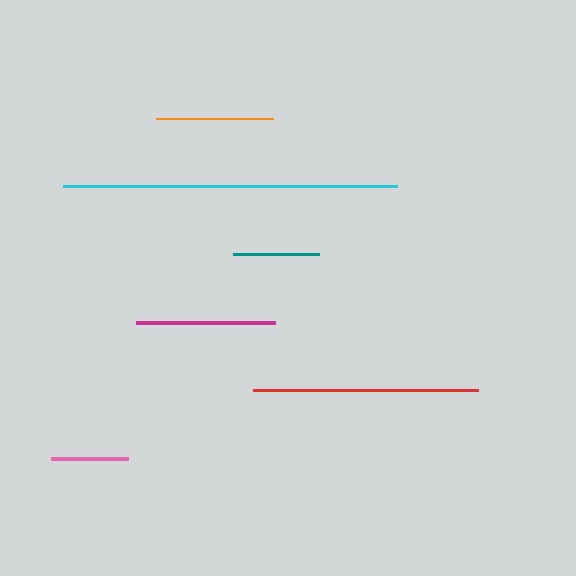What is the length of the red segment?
The red segment is approximately 225 pixels long.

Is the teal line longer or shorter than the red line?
The red line is longer than the teal line.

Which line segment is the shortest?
The pink line is the shortest at approximately 77 pixels.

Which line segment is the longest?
The cyan line is the longest at approximately 334 pixels.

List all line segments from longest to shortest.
From longest to shortest: cyan, red, magenta, orange, teal, pink.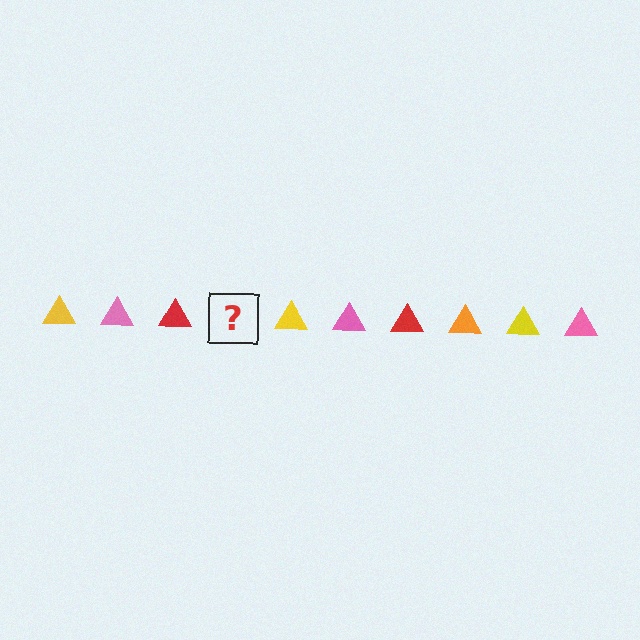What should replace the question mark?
The question mark should be replaced with an orange triangle.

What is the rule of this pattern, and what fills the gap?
The rule is that the pattern cycles through yellow, pink, red, orange triangles. The gap should be filled with an orange triangle.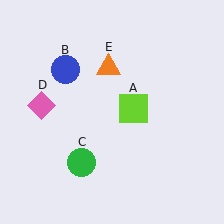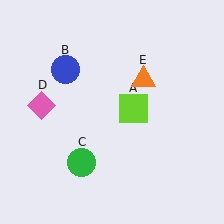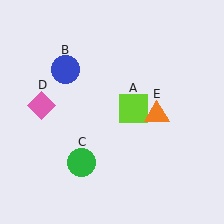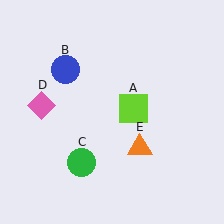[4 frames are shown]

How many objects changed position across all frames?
1 object changed position: orange triangle (object E).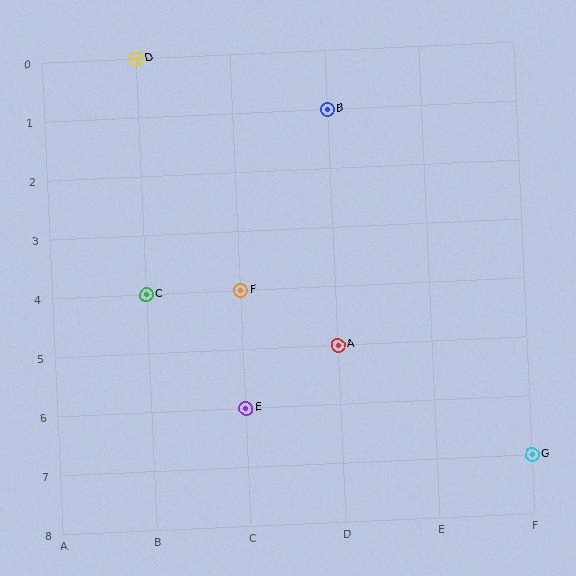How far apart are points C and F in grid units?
Points C and F are 1 column apart.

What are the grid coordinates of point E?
Point E is at grid coordinates (C, 6).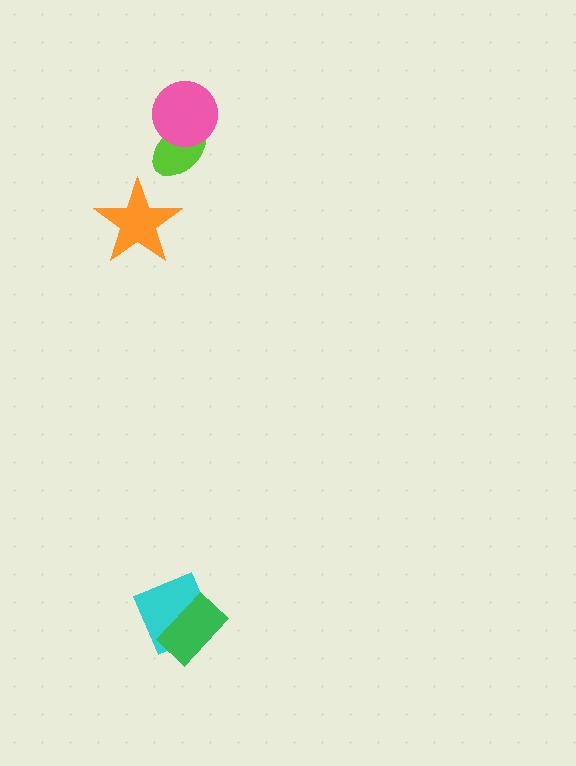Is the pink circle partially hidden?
No, no other shape covers it.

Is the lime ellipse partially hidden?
Yes, it is partially covered by another shape.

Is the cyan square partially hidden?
Yes, it is partially covered by another shape.